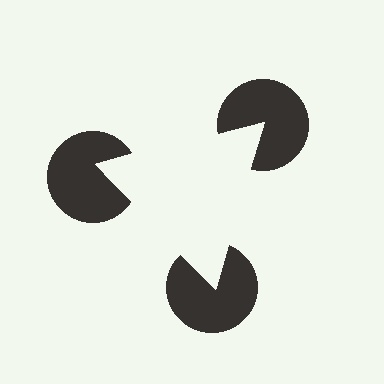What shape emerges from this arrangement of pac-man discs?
An illusory triangle — its edges are inferred from the aligned wedge cuts in the pac-man discs, not physically drawn.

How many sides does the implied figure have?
3 sides.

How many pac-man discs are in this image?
There are 3 — one at each vertex of the illusory triangle.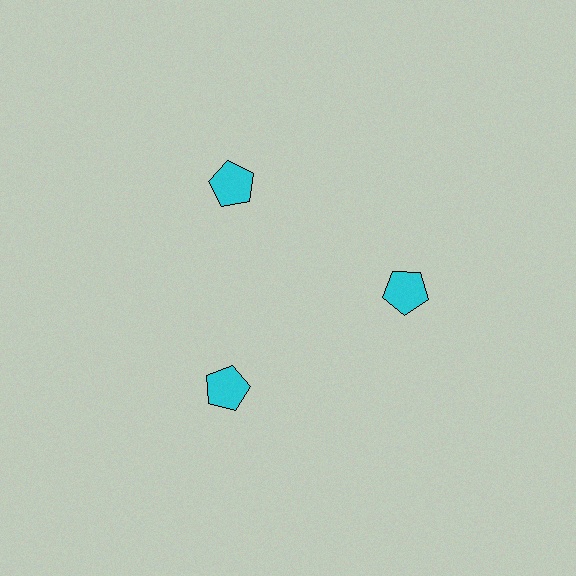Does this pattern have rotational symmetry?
Yes, this pattern has 3-fold rotational symmetry. It looks the same after rotating 120 degrees around the center.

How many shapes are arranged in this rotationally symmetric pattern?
There are 3 shapes, arranged in 3 groups of 1.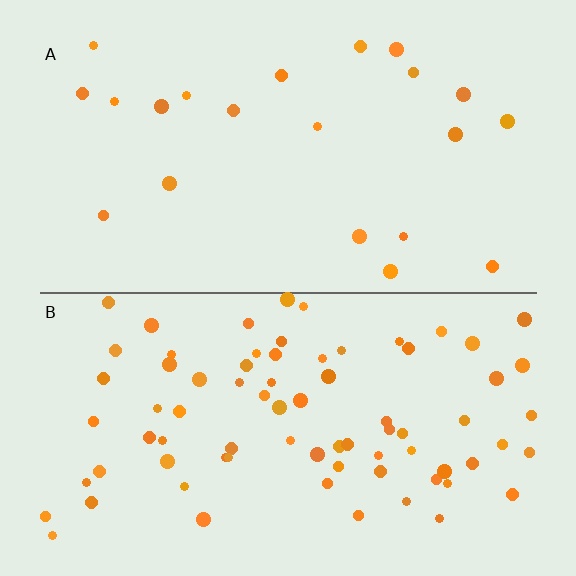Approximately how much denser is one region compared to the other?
Approximately 3.6× — region B over region A.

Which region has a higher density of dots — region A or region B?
B (the bottom).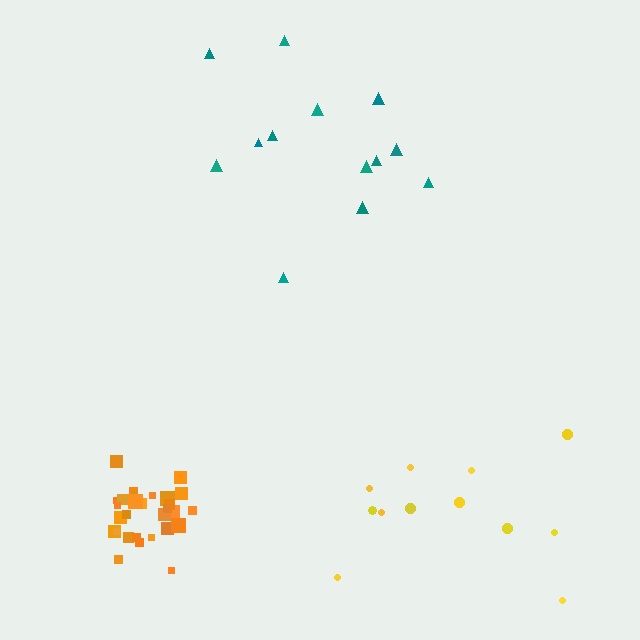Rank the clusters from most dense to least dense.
orange, teal, yellow.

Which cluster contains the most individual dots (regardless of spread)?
Orange (29).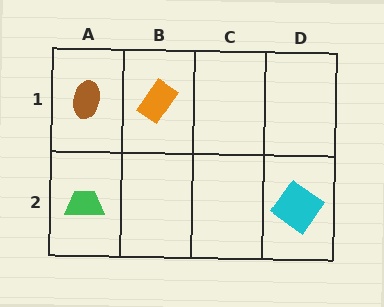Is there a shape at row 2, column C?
No, that cell is empty.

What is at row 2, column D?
A cyan diamond.